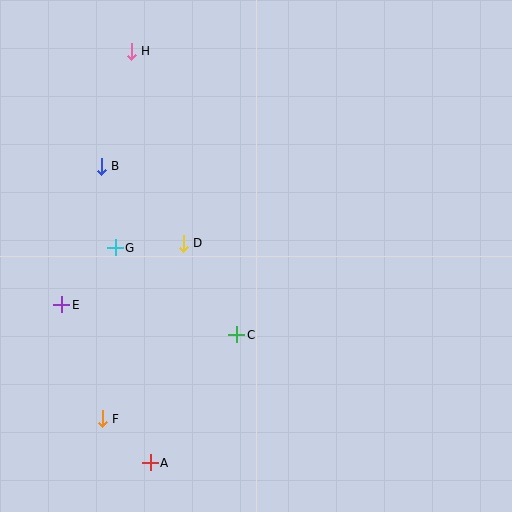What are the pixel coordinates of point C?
Point C is at (237, 335).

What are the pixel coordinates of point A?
Point A is at (150, 463).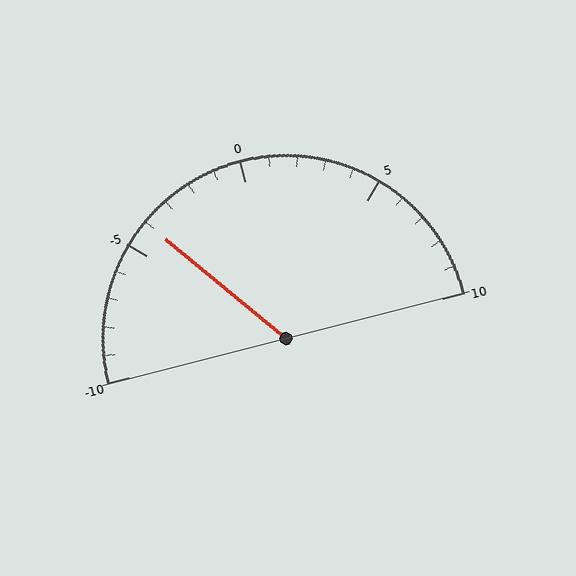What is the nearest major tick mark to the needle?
The nearest major tick mark is -5.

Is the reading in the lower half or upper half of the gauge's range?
The reading is in the lower half of the range (-10 to 10).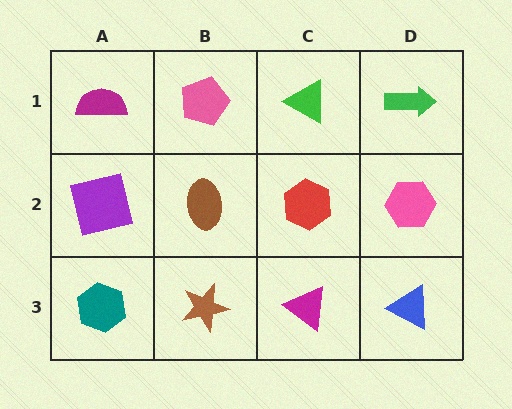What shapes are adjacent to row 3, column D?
A pink hexagon (row 2, column D), a magenta triangle (row 3, column C).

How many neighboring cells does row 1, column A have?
2.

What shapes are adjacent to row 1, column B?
A brown ellipse (row 2, column B), a magenta semicircle (row 1, column A), a green triangle (row 1, column C).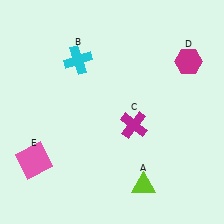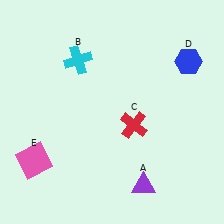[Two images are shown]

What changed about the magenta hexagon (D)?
In Image 1, D is magenta. In Image 2, it changed to blue.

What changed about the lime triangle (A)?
In Image 1, A is lime. In Image 2, it changed to purple.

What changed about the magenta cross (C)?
In Image 1, C is magenta. In Image 2, it changed to red.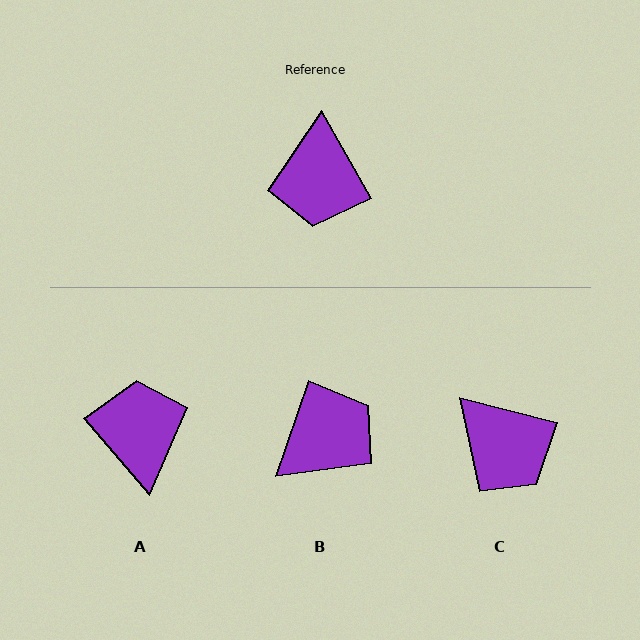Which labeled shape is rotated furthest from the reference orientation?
A, about 169 degrees away.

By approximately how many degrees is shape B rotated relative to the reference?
Approximately 131 degrees counter-clockwise.